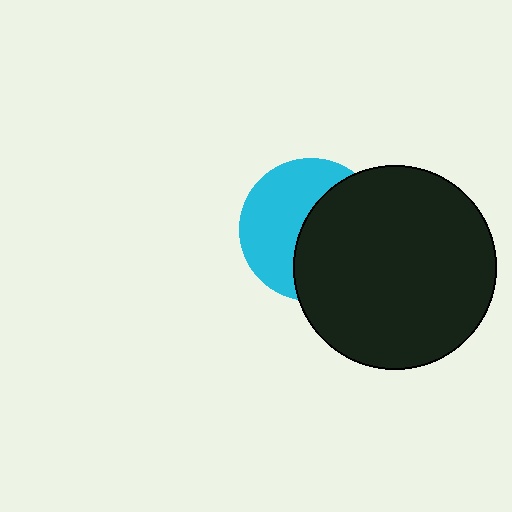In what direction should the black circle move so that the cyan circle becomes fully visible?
The black circle should move right. That is the shortest direction to clear the overlap and leave the cyan circle fully visible.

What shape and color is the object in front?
The object in front is a black circle.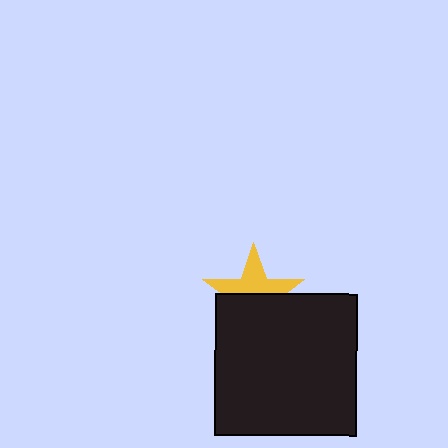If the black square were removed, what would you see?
You would see the complete yellow star.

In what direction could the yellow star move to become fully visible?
The yellow star could move up. That would shift it out from behind the black square entirely.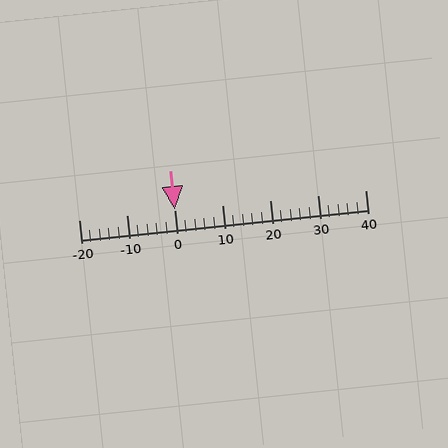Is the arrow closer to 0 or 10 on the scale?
The arrow is closer to 0.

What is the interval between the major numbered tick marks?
The major tick marks are spaced 10 units apart.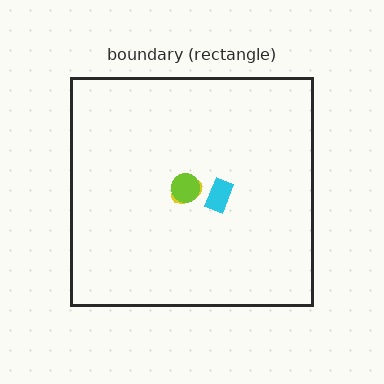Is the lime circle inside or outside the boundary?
Inside.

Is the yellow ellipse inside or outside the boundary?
Inside.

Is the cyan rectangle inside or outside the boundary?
Inside.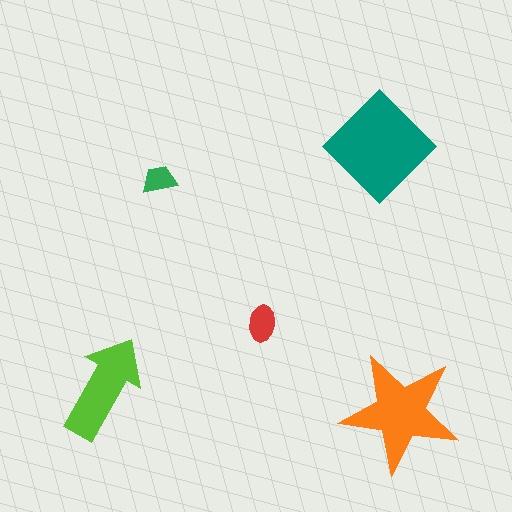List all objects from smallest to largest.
The green trapezoid, the red ellipse, the lime arrow, the orange star, the teal diamond.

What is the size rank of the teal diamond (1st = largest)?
1st.